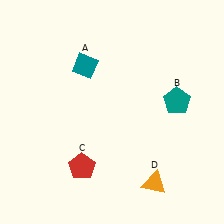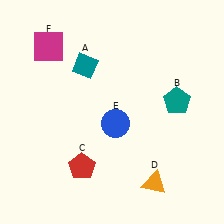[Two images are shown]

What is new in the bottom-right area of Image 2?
A blue circle (E) was added in the bottom-right area of Image 2.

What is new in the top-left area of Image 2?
A magenta square (F) was added in the top-left area of Image 2.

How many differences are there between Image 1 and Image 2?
There are 2 differences between the two images.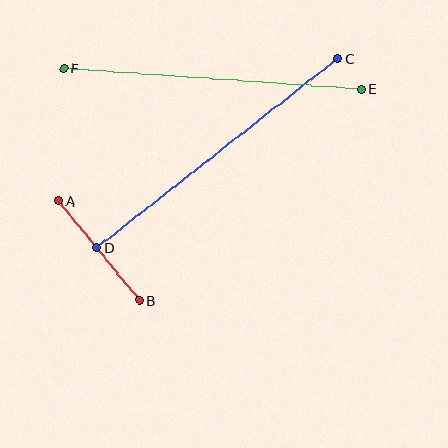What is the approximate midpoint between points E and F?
The midpoint is at approximately (212, 79) pixels.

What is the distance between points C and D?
The distance is approximately 306 pixels.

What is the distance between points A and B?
The distance is approximately 128 pixels.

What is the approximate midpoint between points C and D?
The midpoint is at approximately (217, 153) pixels.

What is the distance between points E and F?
The distance is approximately 298 pixels.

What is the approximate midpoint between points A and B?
The midpoint is at approximately (99, 251) pixels.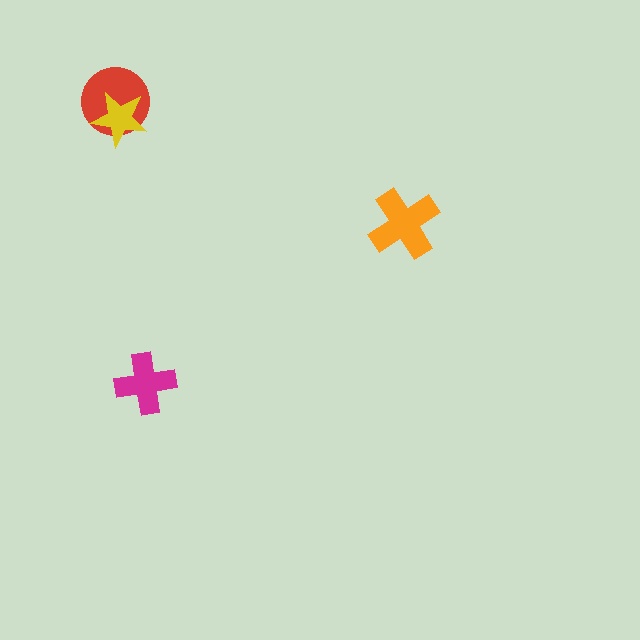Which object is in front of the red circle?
The yellow star is in front of the red circle.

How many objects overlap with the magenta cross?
0 objects overlap with the magenta cross.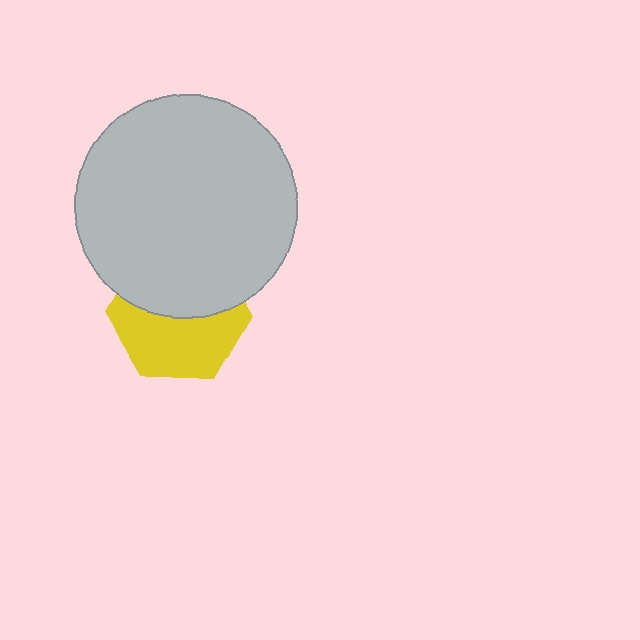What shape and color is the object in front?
The object in front is a light gray circle.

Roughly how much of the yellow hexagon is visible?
About half of it is visible (roughly 53%).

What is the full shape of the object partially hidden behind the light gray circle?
The partially hidden object is a yellow hexagon.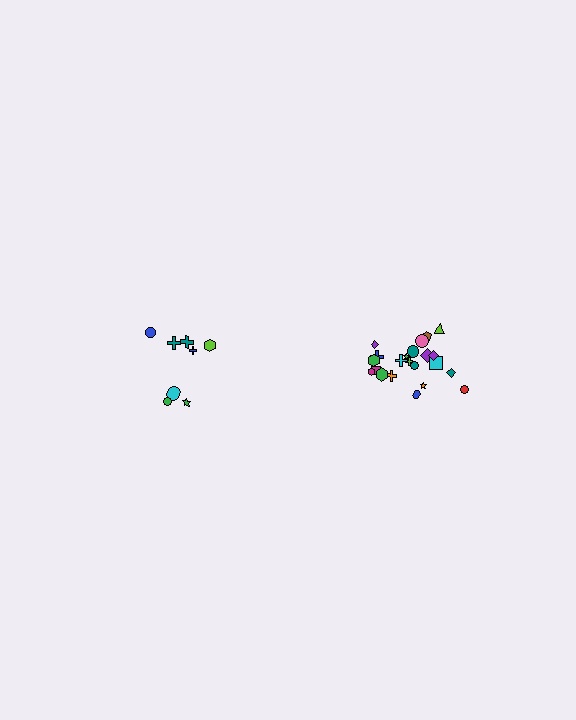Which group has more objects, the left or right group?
The right group.